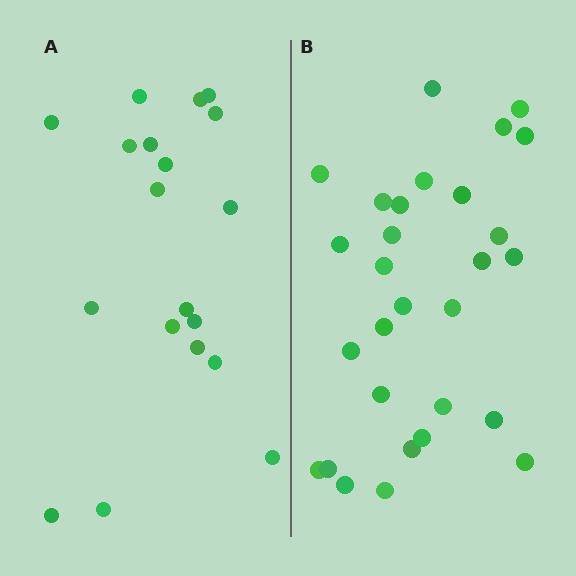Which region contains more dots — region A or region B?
Region B (the right region) has more dots.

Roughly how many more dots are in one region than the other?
Region B has roughly 10 or so more dots than region A.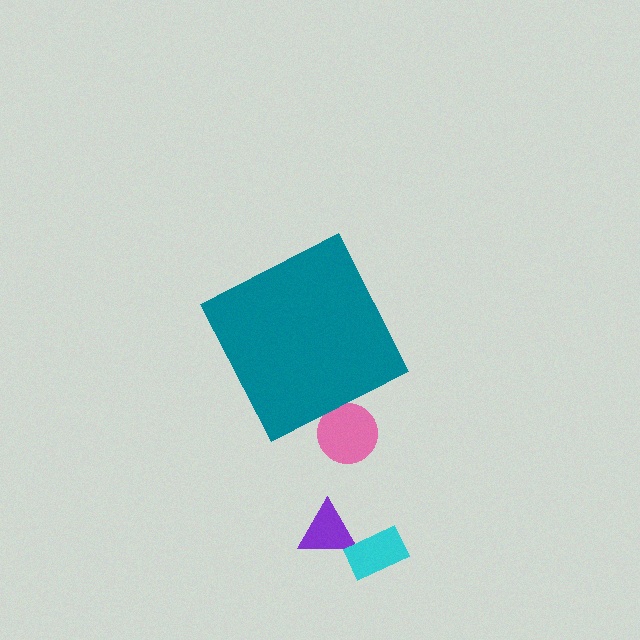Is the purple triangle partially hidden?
No, the purple triangle is fully visible.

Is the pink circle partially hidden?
Yes, the pink circle is partially hidden behind the teal diamond.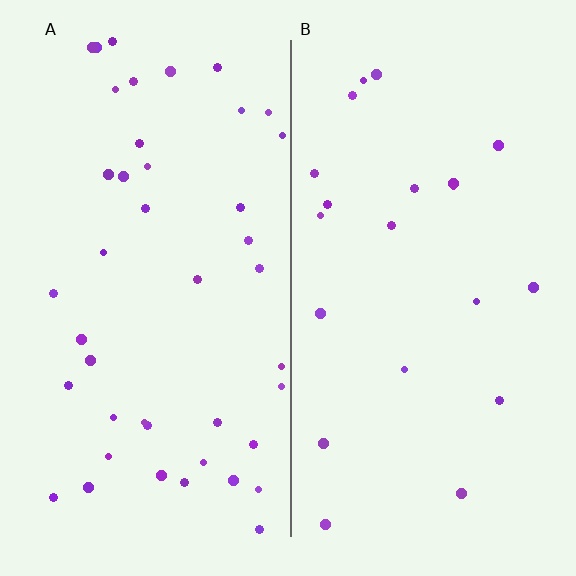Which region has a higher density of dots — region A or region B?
A (the left).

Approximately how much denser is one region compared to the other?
Approximately 2.1× — region A over region B.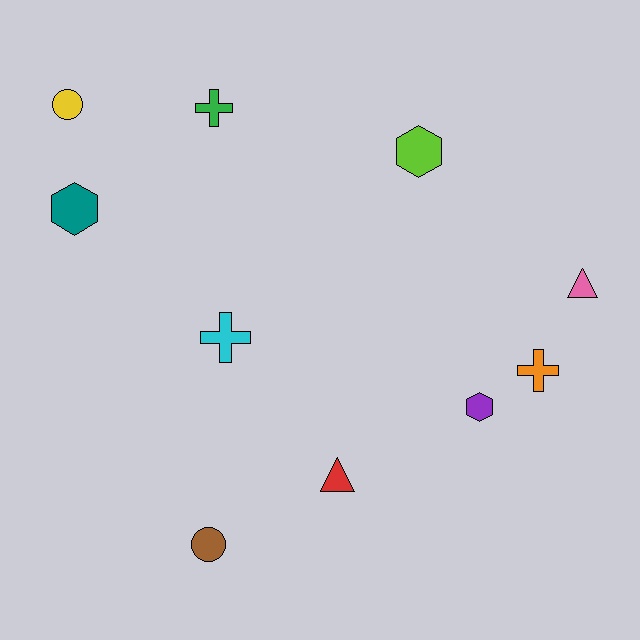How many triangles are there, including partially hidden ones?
There are 2 triangles.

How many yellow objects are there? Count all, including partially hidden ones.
There is 1 yellow object.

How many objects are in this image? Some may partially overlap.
There are 10 objects.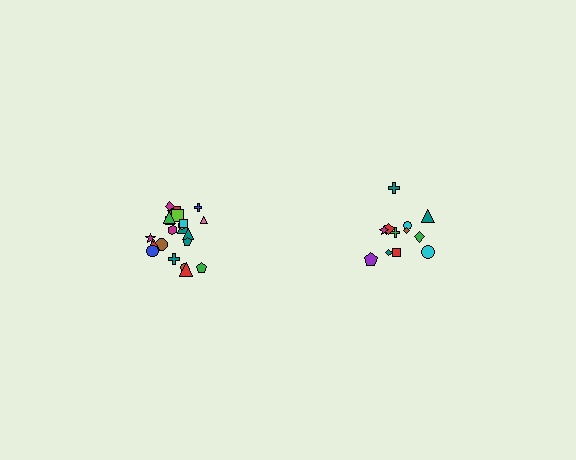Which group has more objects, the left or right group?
The left group.